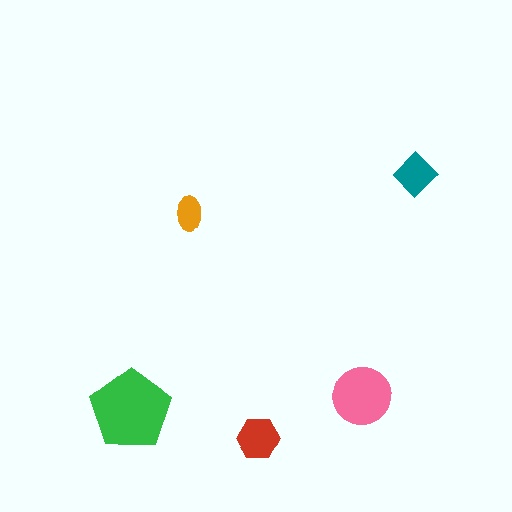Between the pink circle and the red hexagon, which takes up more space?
The pink circle.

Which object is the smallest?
The orange ellipse.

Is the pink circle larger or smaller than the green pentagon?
Smaller.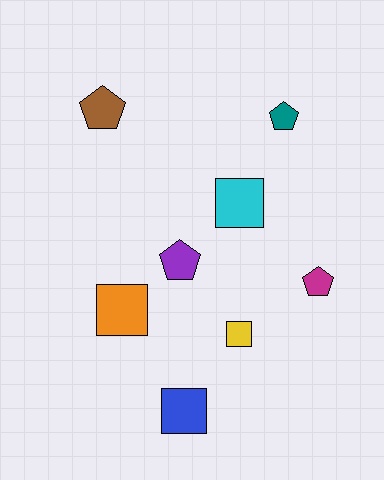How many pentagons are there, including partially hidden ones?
There are 4 pentagons.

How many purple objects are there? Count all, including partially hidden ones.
There is 1 purple object.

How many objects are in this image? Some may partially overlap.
There are 8 objects.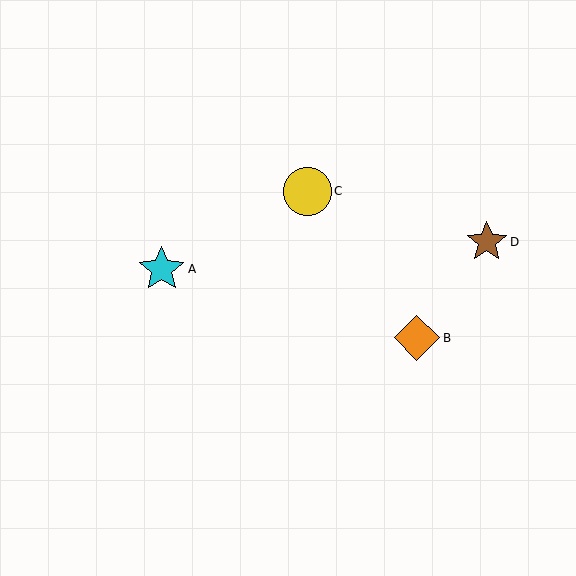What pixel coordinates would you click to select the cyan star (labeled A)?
Click at (162, 269) to select the cyan star A.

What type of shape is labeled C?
Shape C is a yellow circle.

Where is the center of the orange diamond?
The center of the orange diamond is at (417, 338).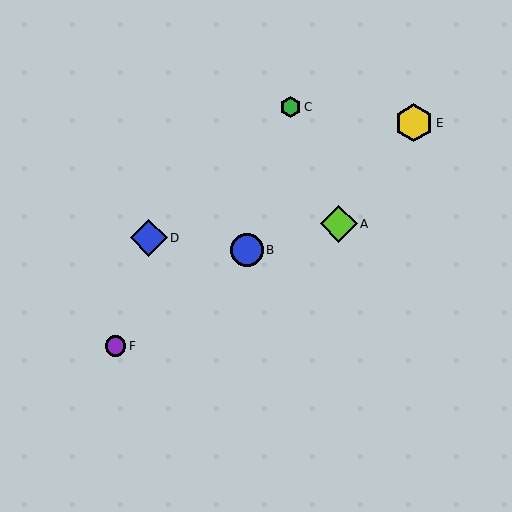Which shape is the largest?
The yellow hexagon (labeled E) is the largest.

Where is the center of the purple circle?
The center of the purple circle is at (116, 346).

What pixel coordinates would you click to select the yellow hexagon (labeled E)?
Click at (414, 123) to select the yellow hexagon E.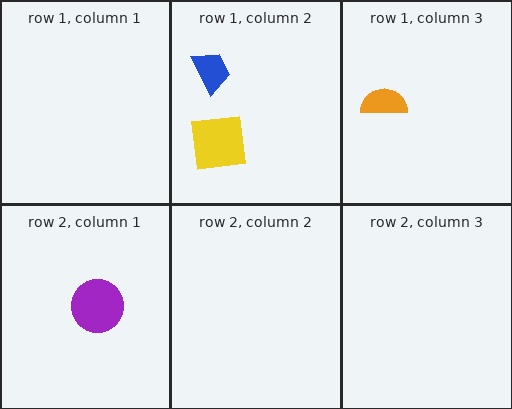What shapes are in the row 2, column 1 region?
The purple circle.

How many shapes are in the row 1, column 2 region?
2.